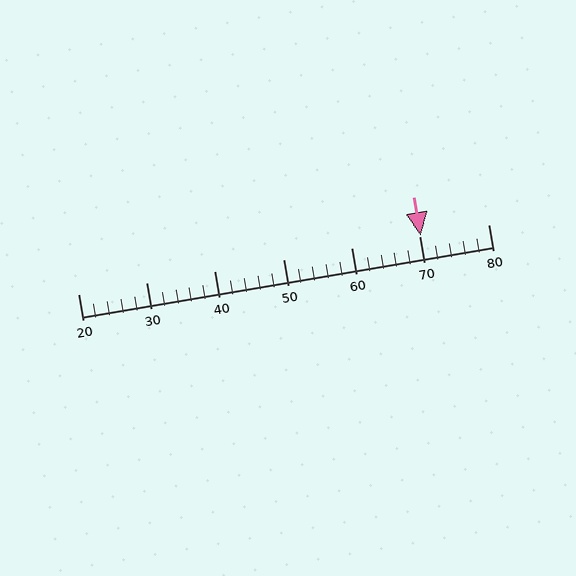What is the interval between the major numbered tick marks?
The major tick marks are spaced 10 units apart.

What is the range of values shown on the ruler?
The ruler shows values from 20 to 80.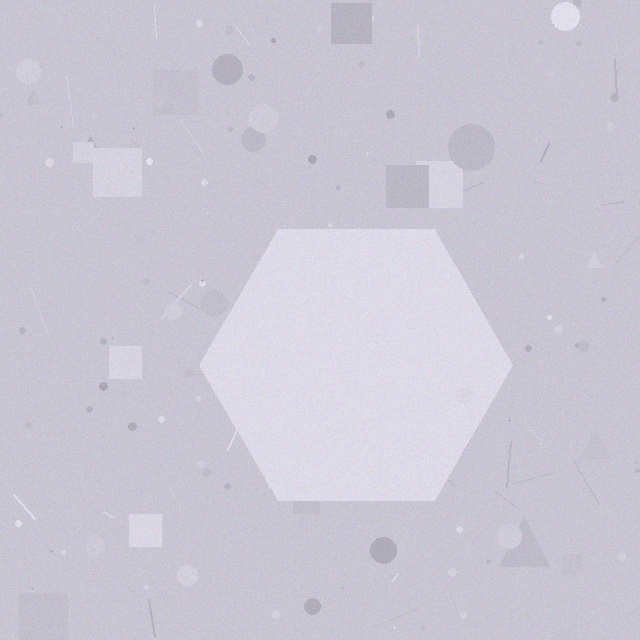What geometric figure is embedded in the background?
A hexagon is embedded in the background.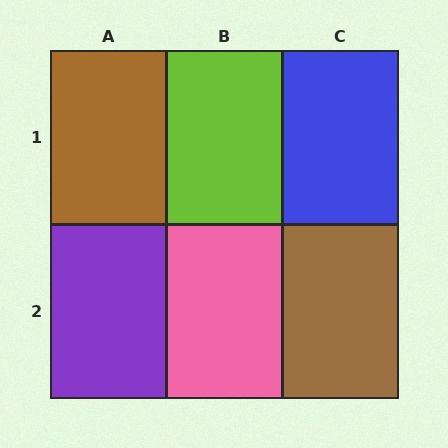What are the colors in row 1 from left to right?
Brown, lime, blue.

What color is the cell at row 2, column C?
Brown.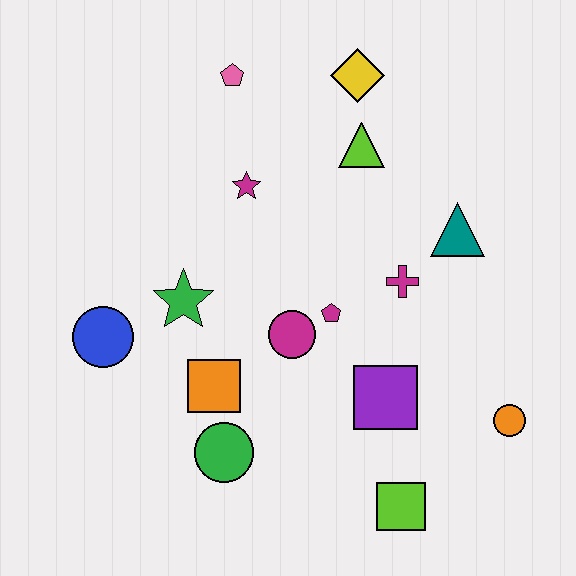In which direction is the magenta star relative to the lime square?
The magenta star is above the lime square.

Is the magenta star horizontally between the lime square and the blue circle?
Yes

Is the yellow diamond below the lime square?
No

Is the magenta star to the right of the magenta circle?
No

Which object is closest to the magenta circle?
The magenta pentagon is closest to the magenta circle.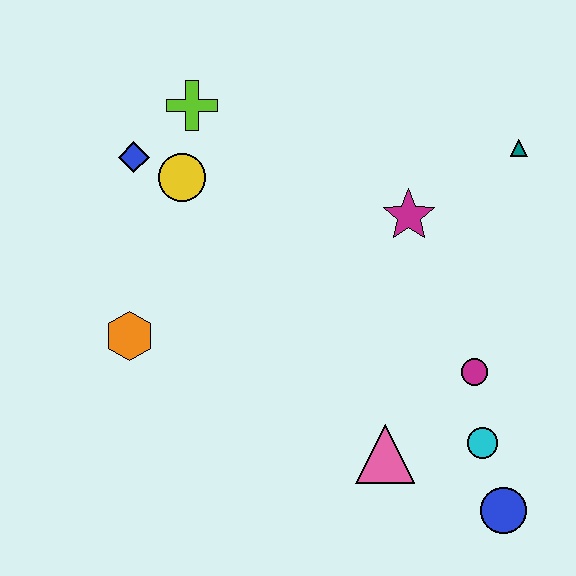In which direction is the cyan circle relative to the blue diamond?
The cyan circle is to the right of the blue diamond.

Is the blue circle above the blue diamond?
No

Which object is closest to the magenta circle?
The cyan circle is closest to the magenta circle.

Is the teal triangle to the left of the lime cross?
No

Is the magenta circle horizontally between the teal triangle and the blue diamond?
Yes